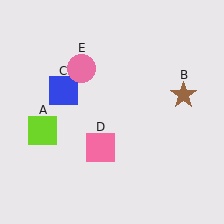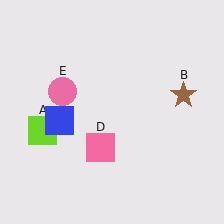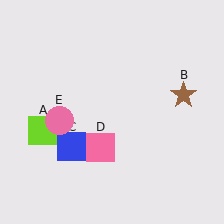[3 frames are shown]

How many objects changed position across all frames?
2 objects changed position: blue square (object C), pink circle (object E).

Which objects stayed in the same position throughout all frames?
Lime square (object A) and brown star (object B) and pink square (object D) remained stationary.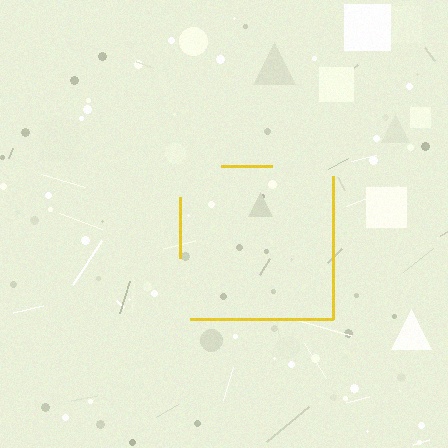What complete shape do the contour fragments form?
The contour fragments form a square.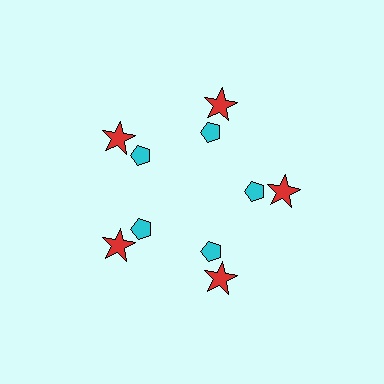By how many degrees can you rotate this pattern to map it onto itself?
The pattern maps onto itself every 72 degrees of rotation.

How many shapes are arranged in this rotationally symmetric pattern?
There are 10 shapes, arranged in 5 groups of 2.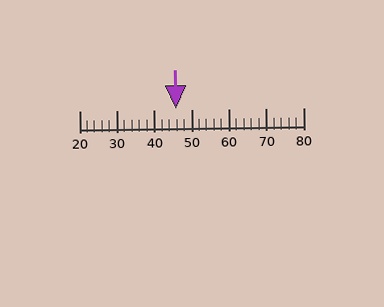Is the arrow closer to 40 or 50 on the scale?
The arrow is closer to 50.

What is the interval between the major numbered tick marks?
The major tick marks are spaced 10 units apart.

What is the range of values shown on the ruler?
The ruler shows values from 20 to 80.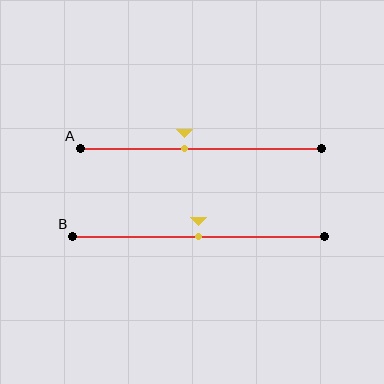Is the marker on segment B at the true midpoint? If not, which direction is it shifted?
Yes, the marker on segment B is at the true midpoint.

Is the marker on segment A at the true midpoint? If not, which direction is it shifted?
No, the marker on segment A is shifted to the left by about 7% of the segment length.